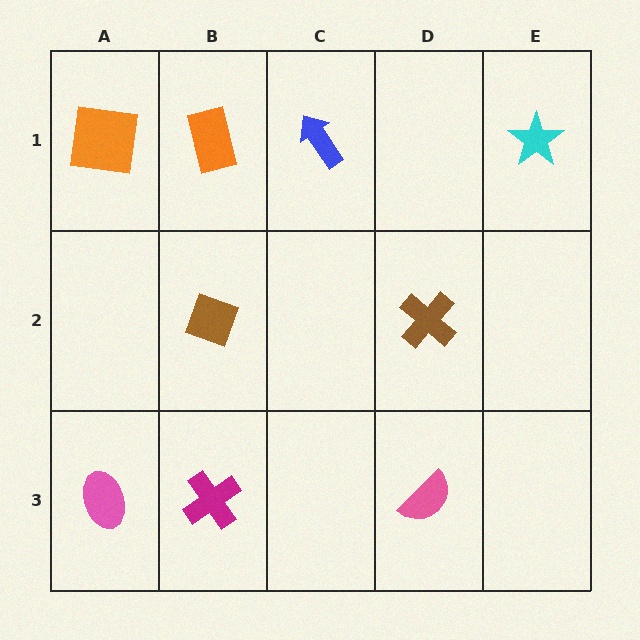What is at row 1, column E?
A cyan star.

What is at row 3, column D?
A pink semicircle.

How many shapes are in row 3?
3 shapes.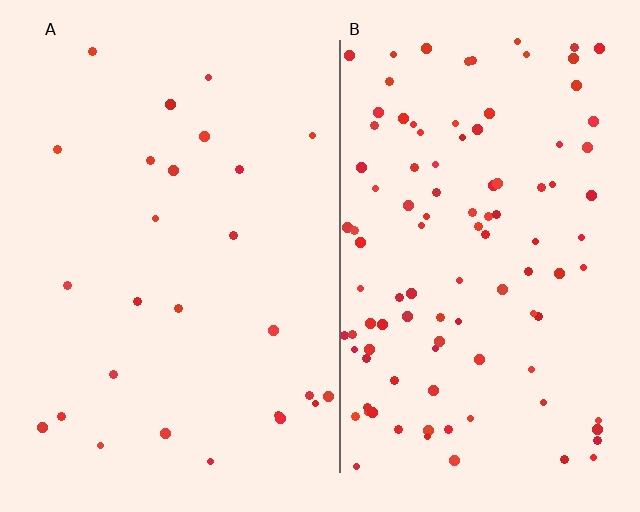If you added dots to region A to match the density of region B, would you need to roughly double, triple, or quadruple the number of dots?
Approximately quadruple.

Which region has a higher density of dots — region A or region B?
B (the right).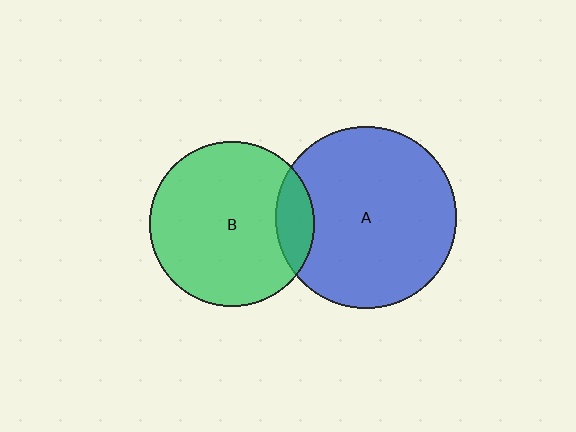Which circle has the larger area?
Circle A (blue).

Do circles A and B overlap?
Yes.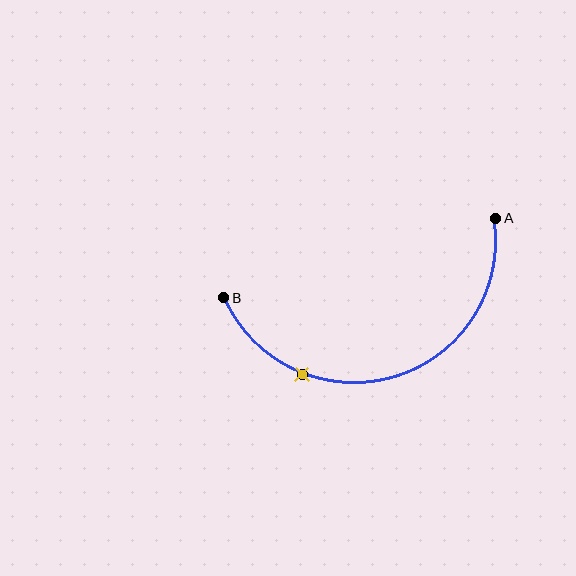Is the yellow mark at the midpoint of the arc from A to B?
No. The yellow mark lies on the arc but is closer to endpoint B. The arc midpoint would be at the point on the curve equidistant along the arc from both A and B.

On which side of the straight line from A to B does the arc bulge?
The arc bulges below the straight line connecting A and B.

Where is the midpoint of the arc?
The arc midpoint is the point on the curve farthest from the straight line joining A and B. It sits below that line.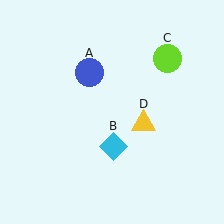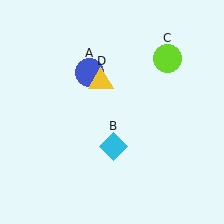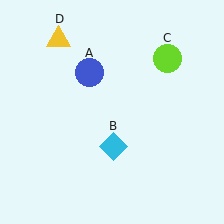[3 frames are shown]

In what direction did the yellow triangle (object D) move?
The yellow triangle (object D) moved up and to the left.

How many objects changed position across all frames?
1 object changed position: yellow triangle (object D).